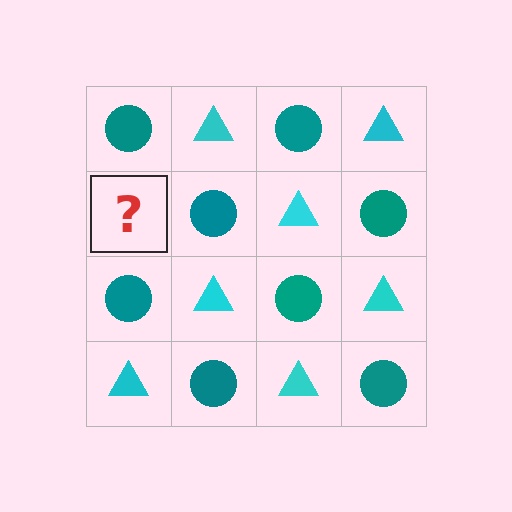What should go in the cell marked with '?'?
The missing cell should contain a cyan triangle.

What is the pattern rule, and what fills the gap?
The rule is that it alternates teal circle and cyan triangle in a checkerboard pattern. The gap should be filled with a cyan triangle.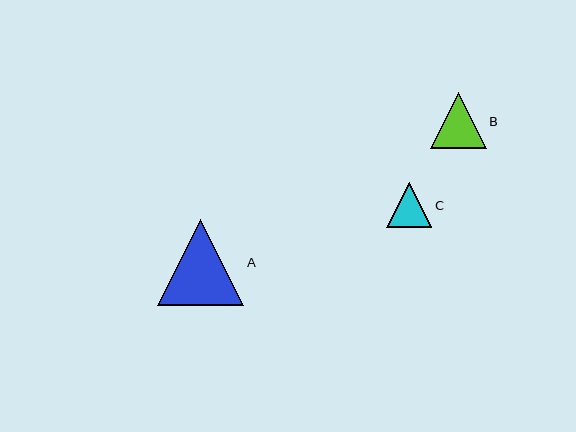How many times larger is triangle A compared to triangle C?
Triangle A is approximately 1.9 times the size of triangle C.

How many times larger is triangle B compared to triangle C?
Triangle B is approximately 1.2 times the size of triangle C.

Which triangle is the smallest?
Triangle C is the smallest with a size of approximately 45 pixels.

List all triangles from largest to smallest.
From largest to smallest: A, B, C.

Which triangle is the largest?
Triangle A is the largest with a size of approximately 86 pixels.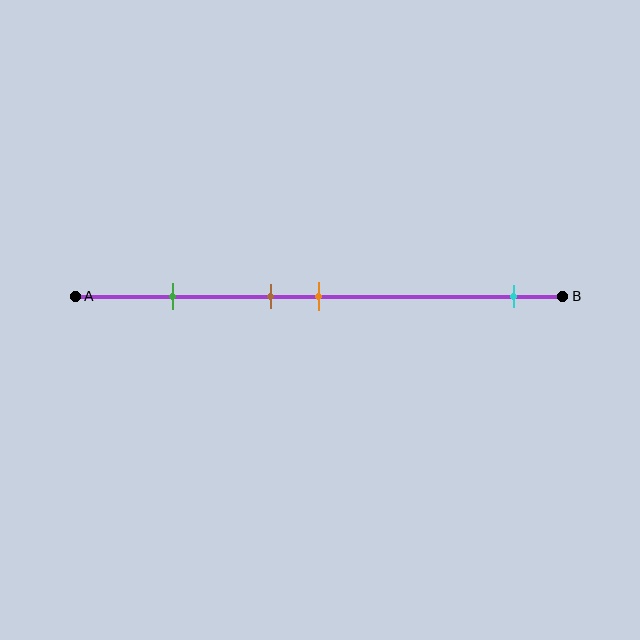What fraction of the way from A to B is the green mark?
The green mark is approximately 20% (0.2) of the way from A to B.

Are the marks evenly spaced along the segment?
No, the marks are not evenly spaced.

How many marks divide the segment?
There are 4 marks dividing the segment.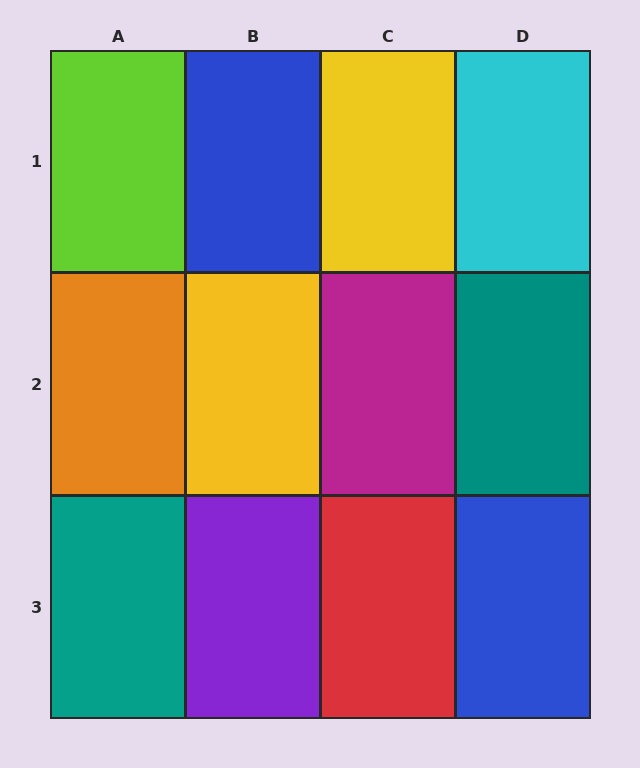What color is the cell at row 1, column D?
Cyan.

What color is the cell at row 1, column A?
Lime.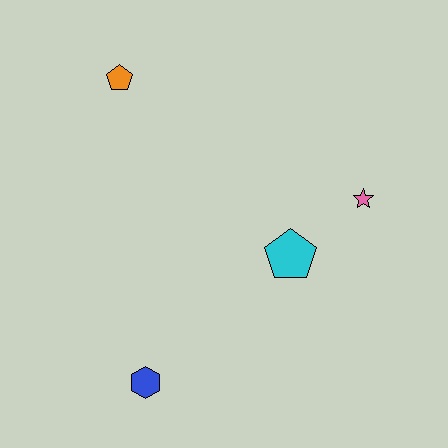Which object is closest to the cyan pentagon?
The pink star is closest to the cyan pentagon.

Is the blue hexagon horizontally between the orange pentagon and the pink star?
Yes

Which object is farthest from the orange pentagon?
The blue hexagon is farthest from the orange pentagon.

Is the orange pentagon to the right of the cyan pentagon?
No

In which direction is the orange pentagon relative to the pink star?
The orange pentagon is to the left of the pink star.